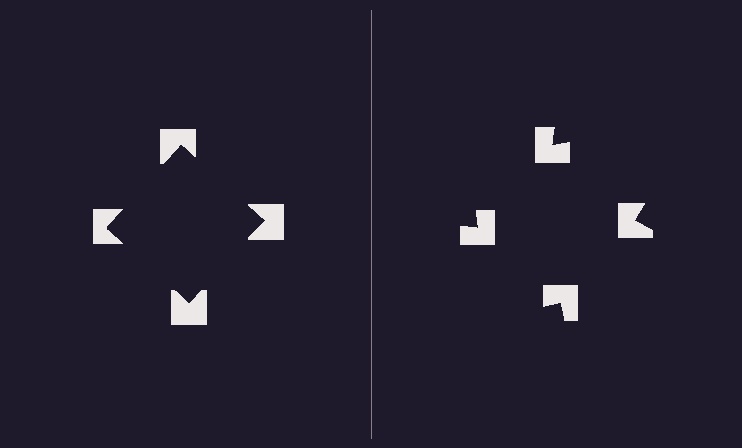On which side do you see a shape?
An illusory square appears on the left side. On the right side the wedge cuts are rotated, so no coherent shape forms.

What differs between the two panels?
The notched squares are positioned identically on both sides; only the wedge orientations differ. On the left they align to a square; on the right they are misaligned.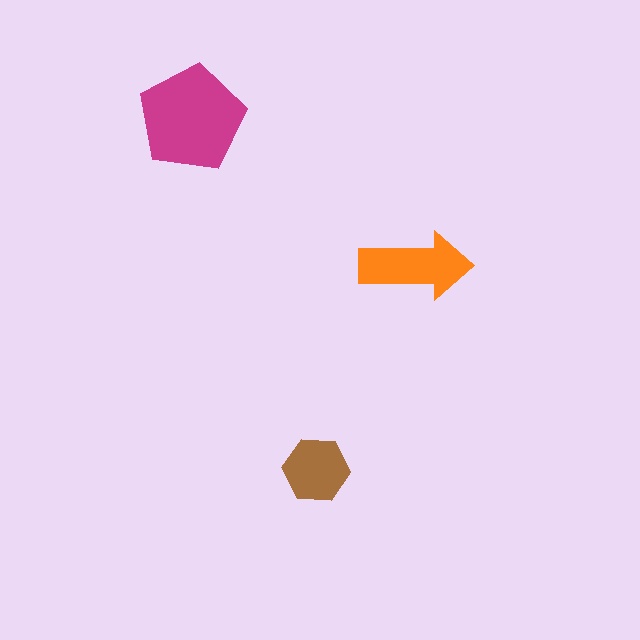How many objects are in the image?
There are 3 objects in the image.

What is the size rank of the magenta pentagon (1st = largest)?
1st.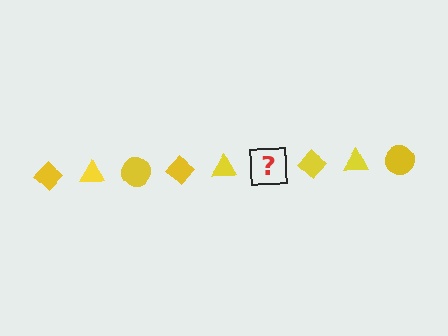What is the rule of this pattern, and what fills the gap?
The rule is that the pattern cycles through diamond, triangle, circle shapes in yellow. The gap should be filled with a yellow circle.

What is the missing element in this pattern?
The missing element is a yellow circle.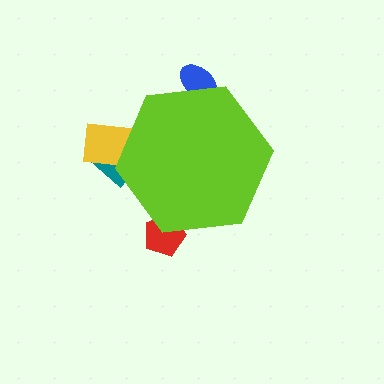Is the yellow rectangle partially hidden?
Yes, the yellow rectangle is partially hidden behind the lime hexagon.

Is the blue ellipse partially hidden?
Yes, the blue ellipse is partially hidden behind the lime hexagon.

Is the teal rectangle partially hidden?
Yes, the teal rectangle is partially hidden behind the lime hexagon.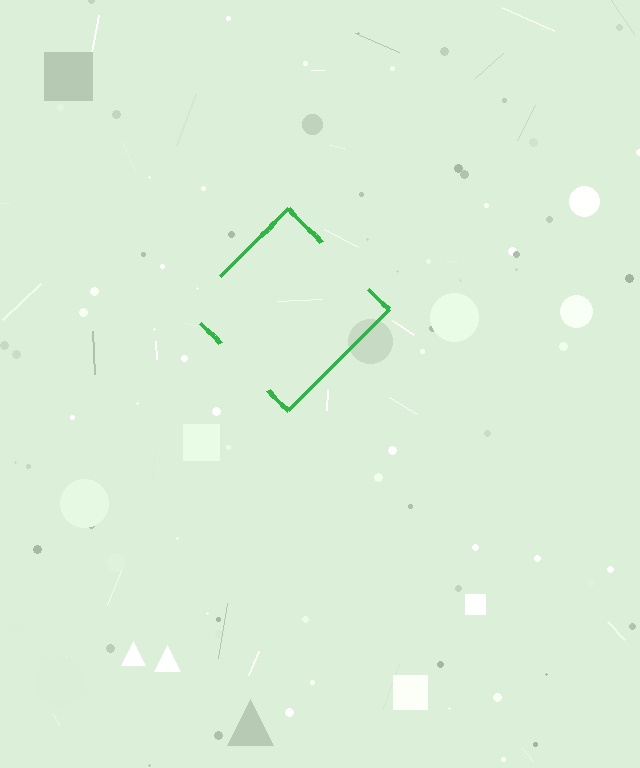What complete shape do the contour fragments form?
The contour fragments form a diamond.